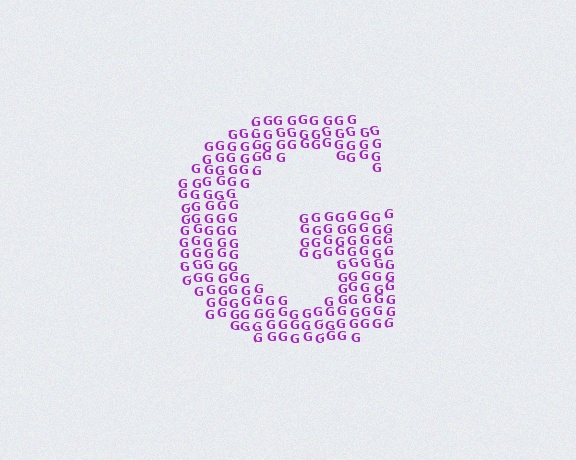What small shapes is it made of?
It is made of small letter G's.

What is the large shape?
The large shape is the letter G.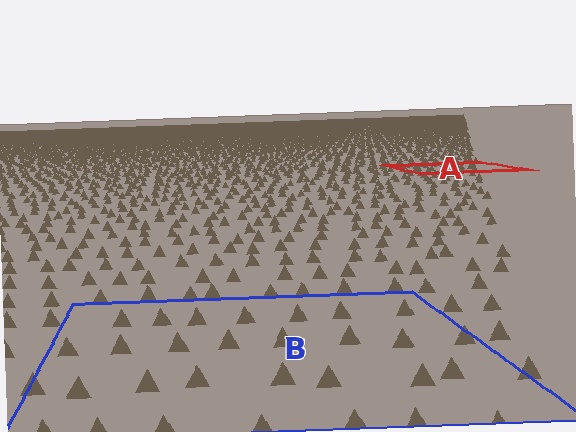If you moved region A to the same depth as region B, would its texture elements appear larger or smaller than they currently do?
They would appear larger. At a closer depth, the same texture elements are projected at a bigger on-screen size.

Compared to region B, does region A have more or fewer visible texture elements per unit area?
Region A has more texture elements per unit area — they are packed more densely because it is farther away.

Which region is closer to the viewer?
Region B is closer. The texture elements there are larger and more spread out.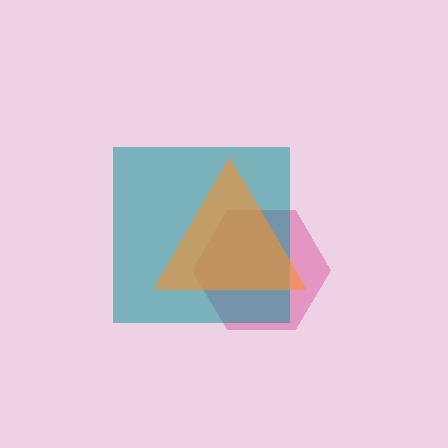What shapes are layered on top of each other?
The layered shapes are: a pink hexagon, a teal square, an orange triangle.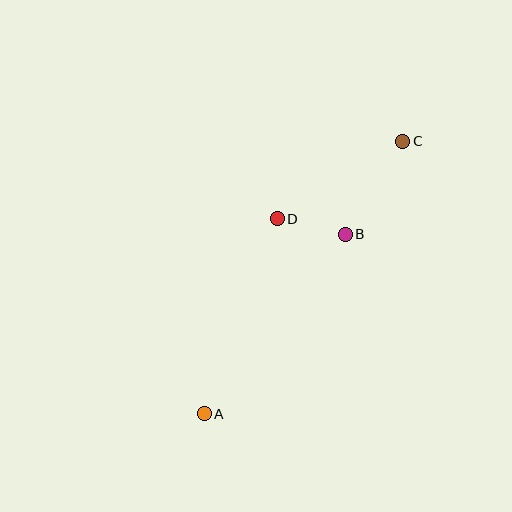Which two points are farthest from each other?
Points A and C are farthest from each other.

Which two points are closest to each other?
Points B and D are closest to each other.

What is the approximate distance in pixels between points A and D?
The distance between A and D is approximately 208 pixels.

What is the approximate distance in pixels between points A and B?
The distance between A and B is approximately 228 pixels.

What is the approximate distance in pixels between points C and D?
The distance between C and D is approximately 148 pixels.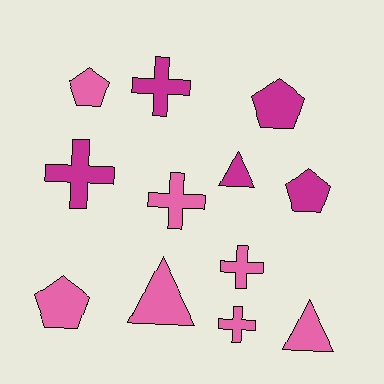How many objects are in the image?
There are 12 objects.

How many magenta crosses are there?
There are 2 magenta crosses.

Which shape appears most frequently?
Cross, with 5 objects.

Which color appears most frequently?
Pink, with 7 objects.